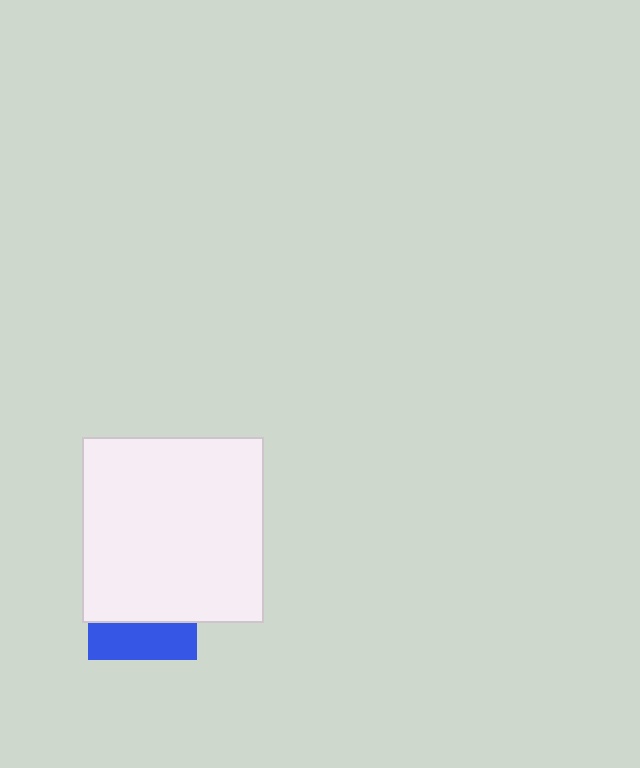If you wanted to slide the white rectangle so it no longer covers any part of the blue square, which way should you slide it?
Slide it up — that is the most direct way to separate the two shapes.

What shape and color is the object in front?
The object in front is a white rectangle.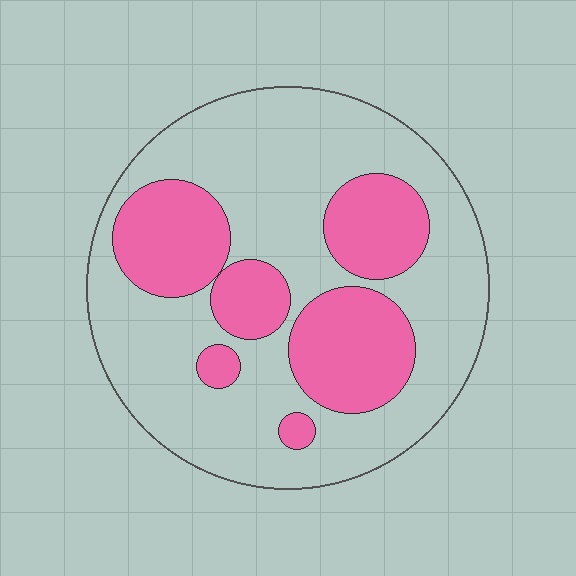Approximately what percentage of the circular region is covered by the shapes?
Approximately 30%.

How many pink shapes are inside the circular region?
6.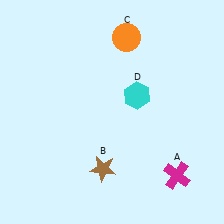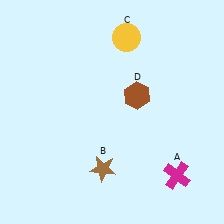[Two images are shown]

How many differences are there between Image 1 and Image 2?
There are 2 differences between the two images.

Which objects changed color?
C changed from orange to yellow. D changed from cyan to brown.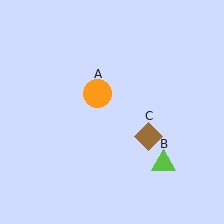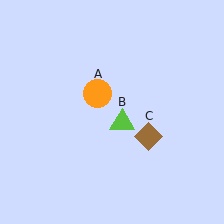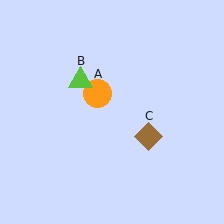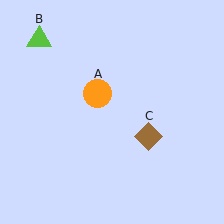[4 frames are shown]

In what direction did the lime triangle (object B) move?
The lime triangle (object B) moved up and to the left.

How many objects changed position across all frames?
1 object changed position: lime triangle (object B).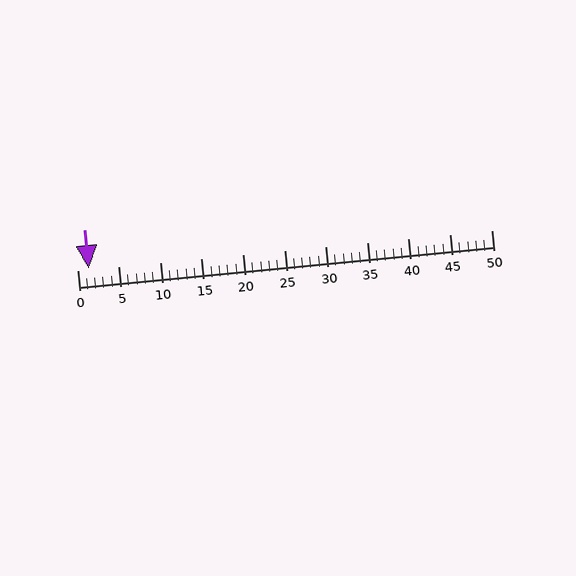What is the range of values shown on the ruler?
The ruler shows values from 0 to 50.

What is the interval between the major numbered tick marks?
The major tick marks are spaced 5 units apart.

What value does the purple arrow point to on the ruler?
The purple arrow points to approximately 1.